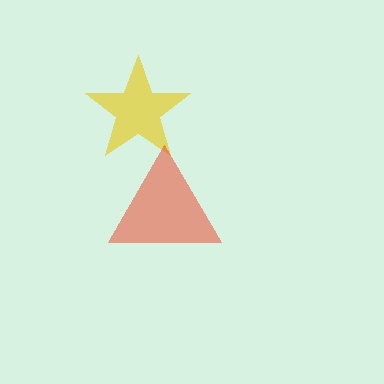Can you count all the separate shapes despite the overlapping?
Yes, there are 2 separate shapes.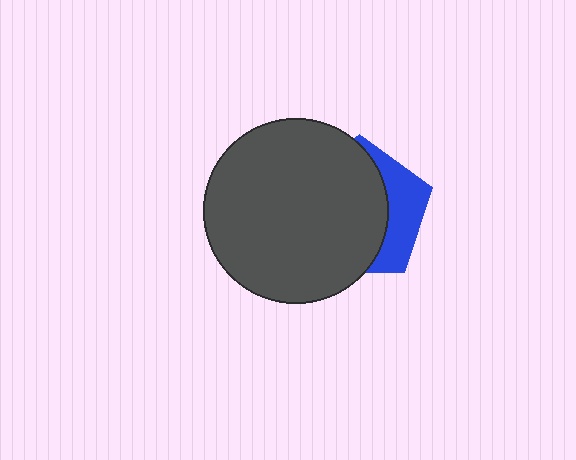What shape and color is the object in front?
The object in front is a dark gray circle.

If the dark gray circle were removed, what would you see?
You would see the complete blue pentagon.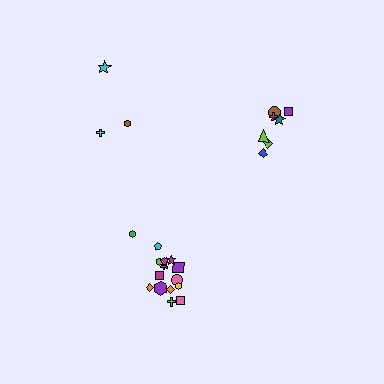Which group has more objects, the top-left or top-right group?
The top-right group.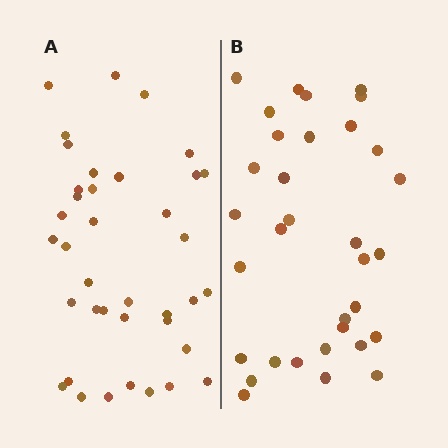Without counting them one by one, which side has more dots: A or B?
Region A (the left region) has more dots.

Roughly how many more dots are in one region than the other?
Region A has about 5 more dots than region B.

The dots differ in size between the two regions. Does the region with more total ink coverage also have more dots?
No. Region B has more total ink coverage because its dots are larger, but region A actually contains more individual dots. Total area can be misleading — the number of items is what matters here.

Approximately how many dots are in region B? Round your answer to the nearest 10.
About 30 dots. (The exact count is 33, which rounds to 30.)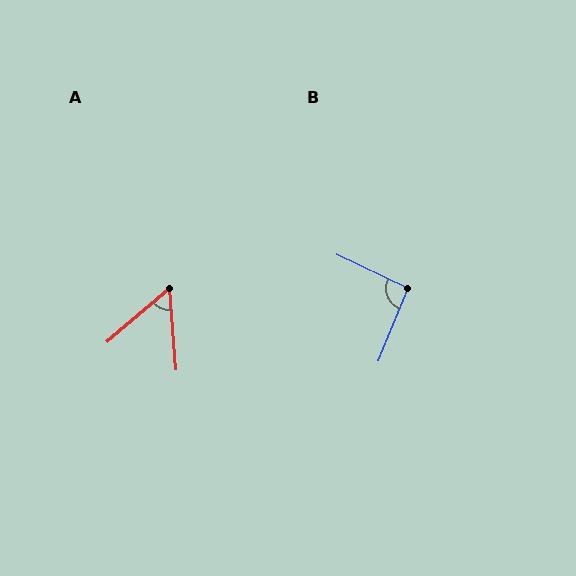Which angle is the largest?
B, at approximately 94 degrees.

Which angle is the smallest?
A, at approximately 54 degrees.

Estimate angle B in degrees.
Approximately 94 degrees.